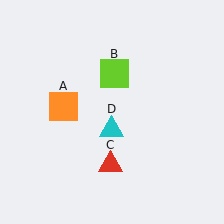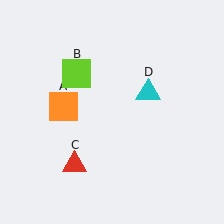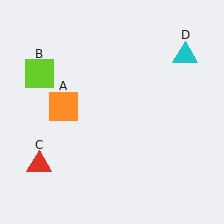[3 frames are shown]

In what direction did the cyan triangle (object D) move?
The cyan triangle (object D) moved up and to the right.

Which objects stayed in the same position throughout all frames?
Orange square (object A) remained stationary.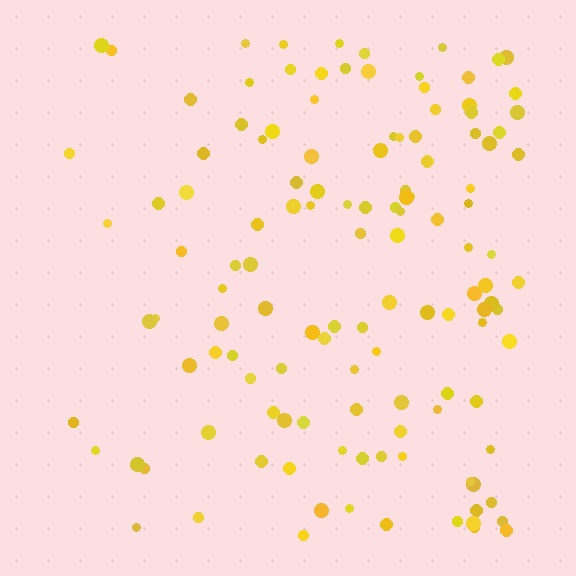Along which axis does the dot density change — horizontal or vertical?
Horizontal.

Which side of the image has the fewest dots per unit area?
The left.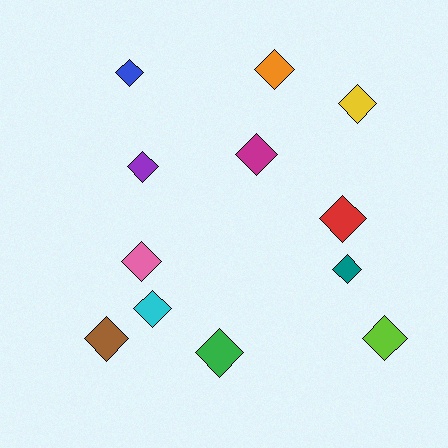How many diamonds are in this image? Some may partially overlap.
There are 12 diamonds.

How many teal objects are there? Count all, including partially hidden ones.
There is 1 teal object.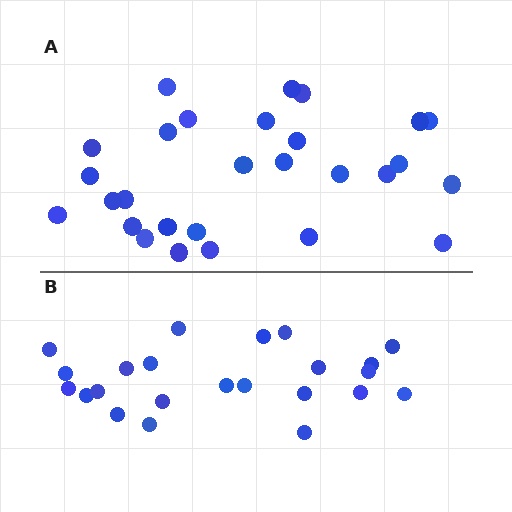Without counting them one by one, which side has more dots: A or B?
Region A (the top region) has more dots.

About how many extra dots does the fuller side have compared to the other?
Region A has about 5 more dots than region B.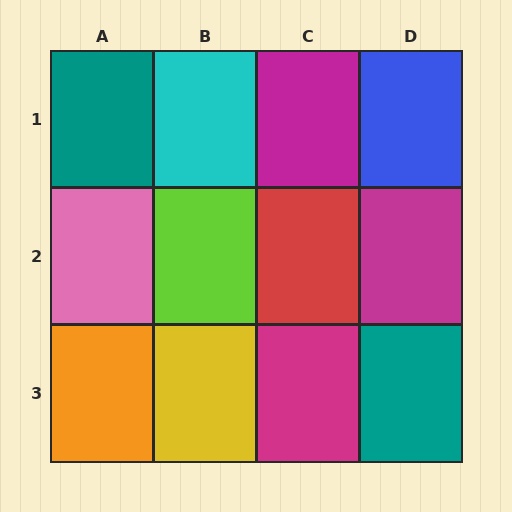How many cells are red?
1 cell is red.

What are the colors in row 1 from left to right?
Teal, cyan, magenta, blue.